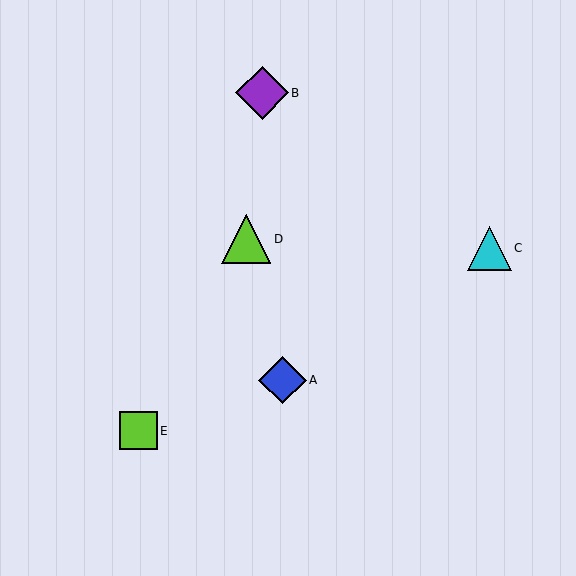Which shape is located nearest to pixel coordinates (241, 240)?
The lime triangle (labeled D) at (246, 239) is nearest to that location.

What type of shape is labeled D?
Shape D is a lime triangle.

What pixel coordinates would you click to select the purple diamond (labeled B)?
Click at (262, 93) to select the purple diamond B.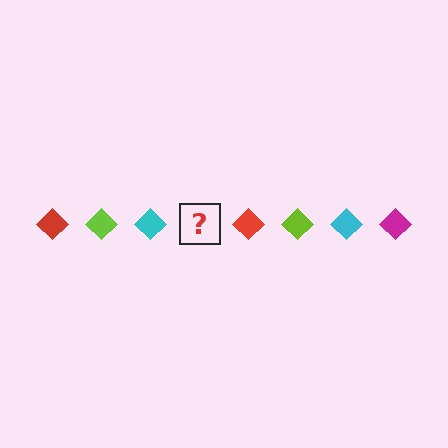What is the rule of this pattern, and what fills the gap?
The rule is that the pattern cycles through red, lime, cyan, magenta diamonds. The gap should be filled with a magenta diamond.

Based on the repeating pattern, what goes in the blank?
The blank should be a magenta diamond.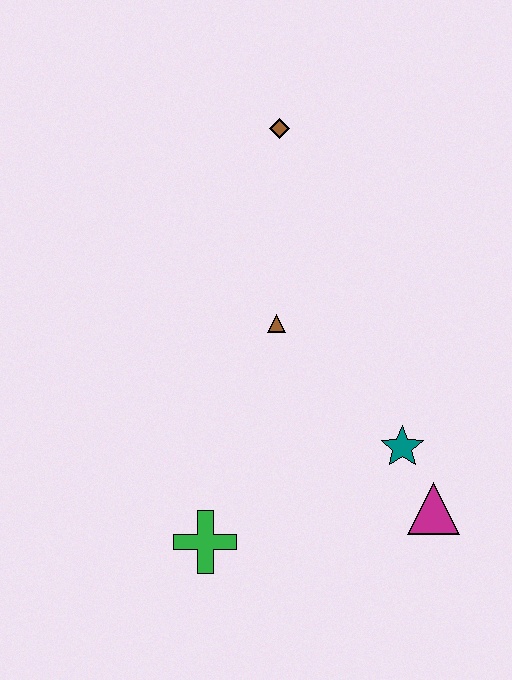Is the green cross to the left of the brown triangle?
Yes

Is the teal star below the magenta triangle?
No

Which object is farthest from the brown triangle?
The magenta triangle is farthest from the brown triangle.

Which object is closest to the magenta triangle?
The teal star is closest to the magenta triangle.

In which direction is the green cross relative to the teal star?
The green cross is to the left of the teal star.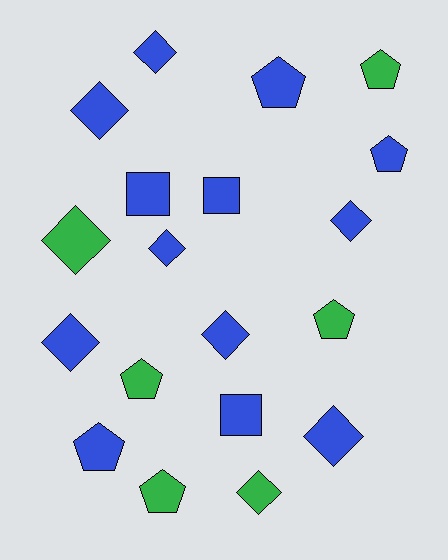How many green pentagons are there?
There are 4 green pentagons.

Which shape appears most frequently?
Diamond, with 9 objects.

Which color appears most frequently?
Blue, with 13 objects.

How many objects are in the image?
There are 19 objects.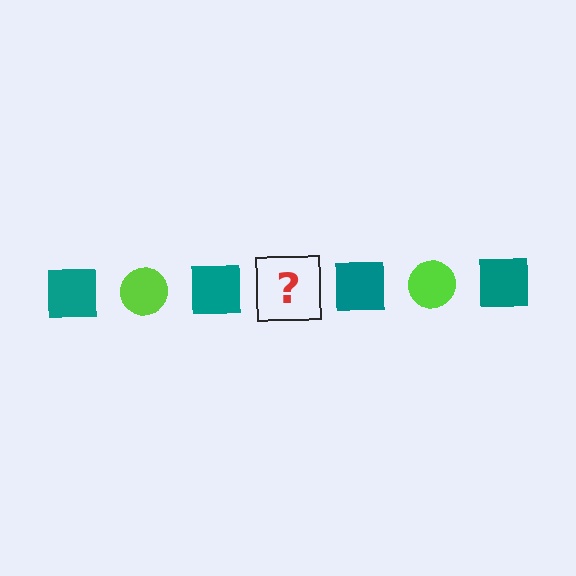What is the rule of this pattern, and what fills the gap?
The rule is that the pattern alternates between teal square and lime circle. The gap should be filled with a lime circle.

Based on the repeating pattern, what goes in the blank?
The blank should be a lime circle.